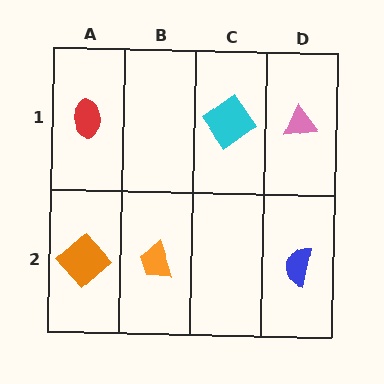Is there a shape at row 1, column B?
No, that cell is empty.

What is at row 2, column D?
A blue semicircle.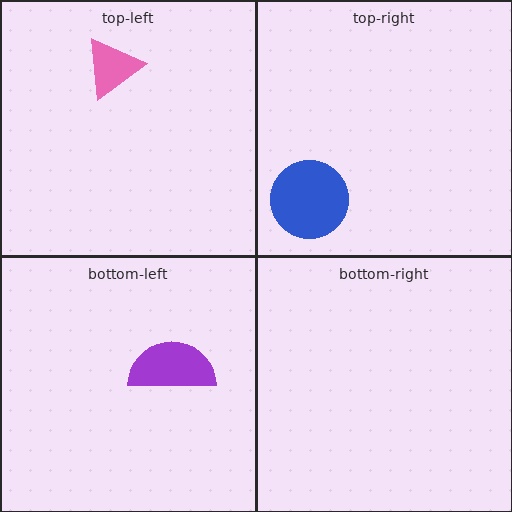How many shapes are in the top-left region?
1.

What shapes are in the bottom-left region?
The purple semicircle.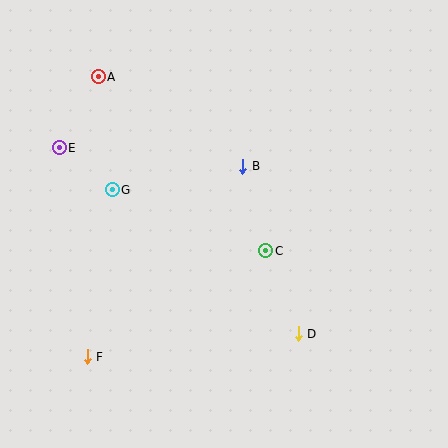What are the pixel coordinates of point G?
Point G is at (112, 190).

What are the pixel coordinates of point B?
Point B is at (243, 166).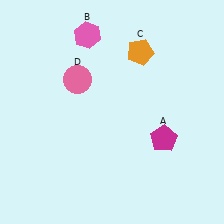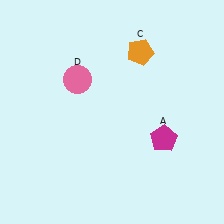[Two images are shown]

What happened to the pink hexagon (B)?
The pink hexagon (B) was removed in Image 2. It was in the top-left area of Image 1.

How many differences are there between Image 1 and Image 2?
There is 1 difference between the two images.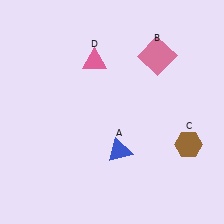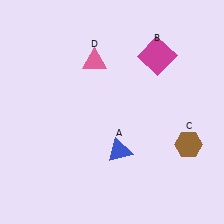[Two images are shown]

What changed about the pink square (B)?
In Image 1, B is pink. In Image 2, it changed to magenta.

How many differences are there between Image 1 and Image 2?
There is 1 difference between the two images.